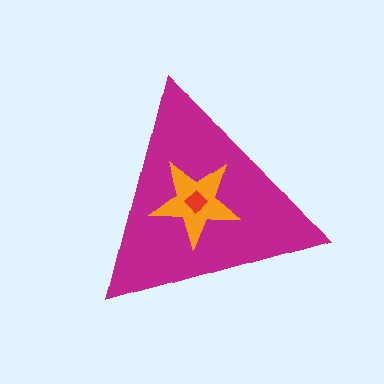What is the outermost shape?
The magenta triangle.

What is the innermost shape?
The red diamond.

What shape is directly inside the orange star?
The red diamond.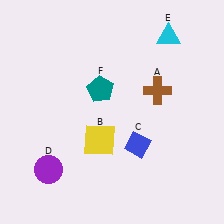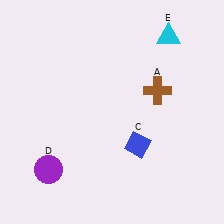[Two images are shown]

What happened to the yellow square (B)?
The yellow square (B) was removed in Image 2. It was in the bottom-left area of Image 1.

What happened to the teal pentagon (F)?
The teal pentagon (F) was removed in Image 2. It was in the top-left area of Image 1.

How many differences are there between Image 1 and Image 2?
There are 2 differences between the two images.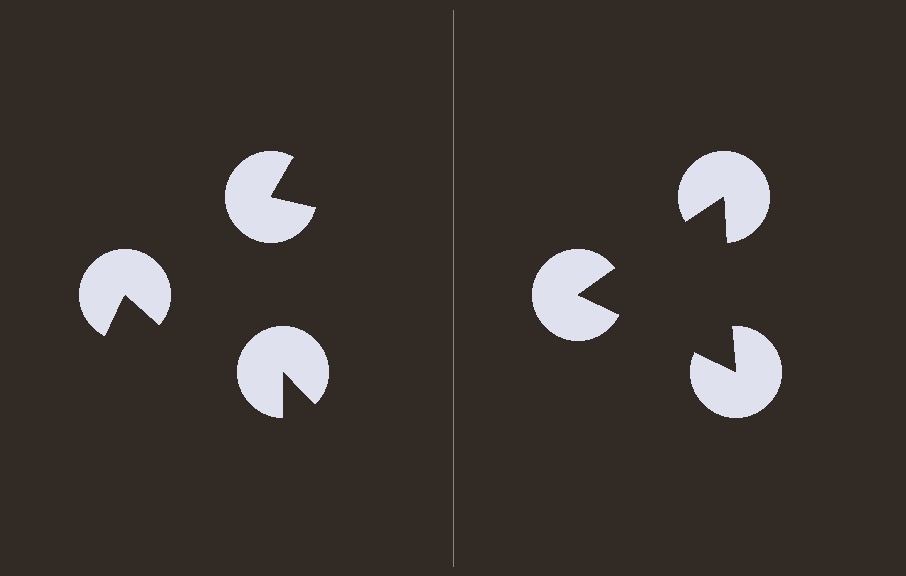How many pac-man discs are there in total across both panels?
6 — 3 on each side.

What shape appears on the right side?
An illusory triangle.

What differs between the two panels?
The pac-man discs are positioned identically on both sides; only the wedge orientations differ. On the right they align to a triangle; on the left they are misaligned.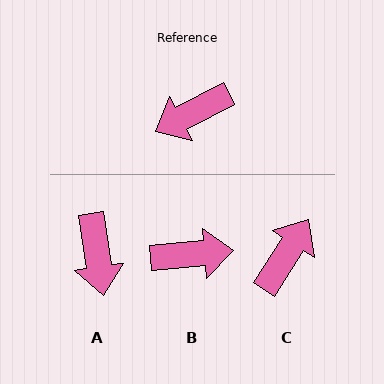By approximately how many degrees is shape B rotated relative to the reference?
Approximately 158 degrees counter-clockwise.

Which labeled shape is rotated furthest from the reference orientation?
B, about 158 degrees away.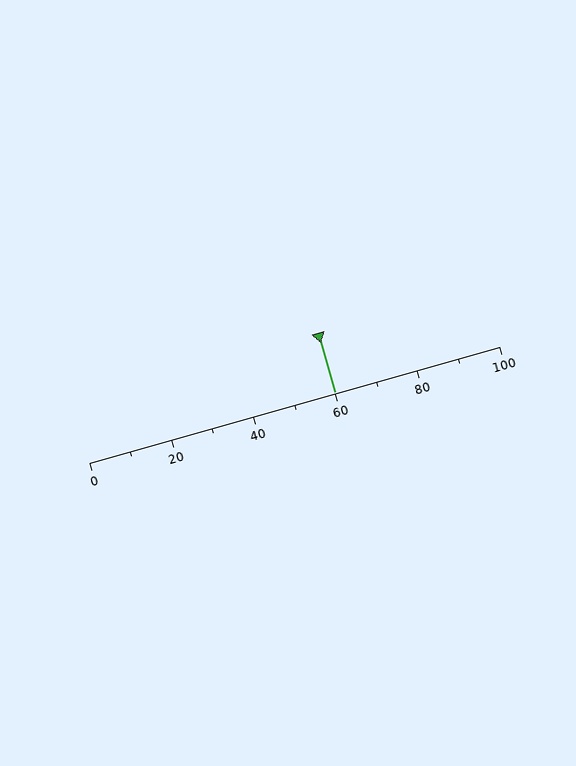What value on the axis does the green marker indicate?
The marker indicates approximately 60.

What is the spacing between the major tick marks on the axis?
The major ticks are spaced 20 apart.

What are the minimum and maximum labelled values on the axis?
The axis runs from 0 to 100.